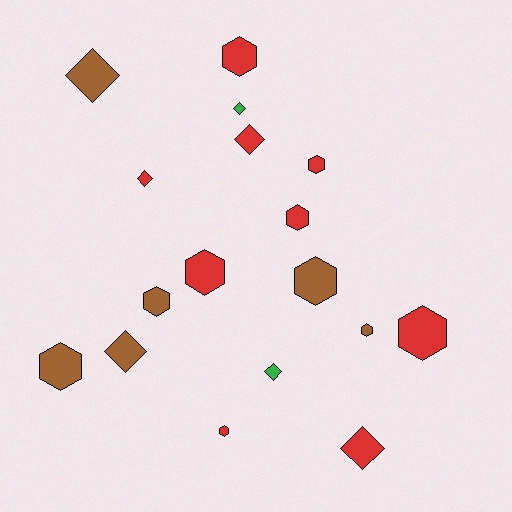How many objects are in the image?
There are 17 objects.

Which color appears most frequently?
Red, with 9 objects.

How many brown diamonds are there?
There are 2 brown diamonds.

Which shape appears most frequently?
Hexagon, with 10 objects.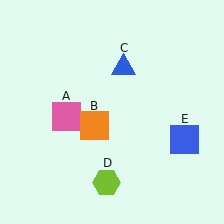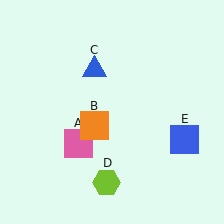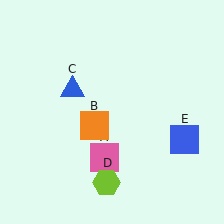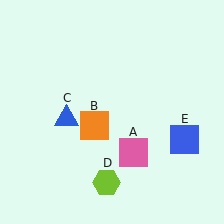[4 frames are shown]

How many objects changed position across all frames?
2 objects changed position: pink square (object A), blue triangle (object C).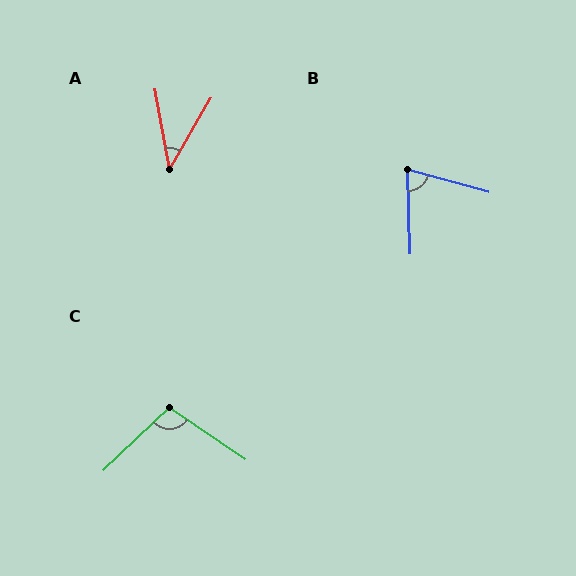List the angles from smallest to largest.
A (40°), B (73°), C (102°).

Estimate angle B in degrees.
Approximately 73 degrees.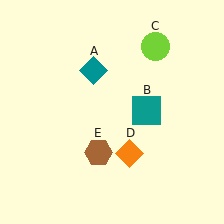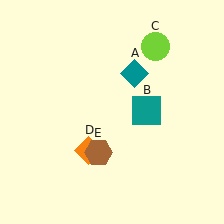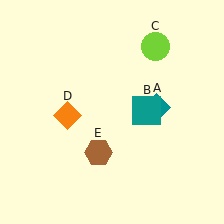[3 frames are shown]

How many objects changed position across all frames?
2 objects changed position: teal diamond (object A), orange diamond (object D).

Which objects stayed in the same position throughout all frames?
Teal square (object B) and lime circle (object C) and brown hexagon (object E) remained stationary.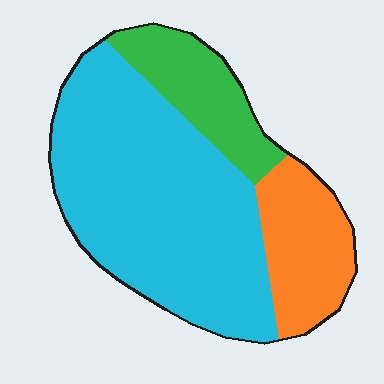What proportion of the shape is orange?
Orange takes up less than a quarter of the shape.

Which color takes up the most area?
Cyan, at roughly 65%.